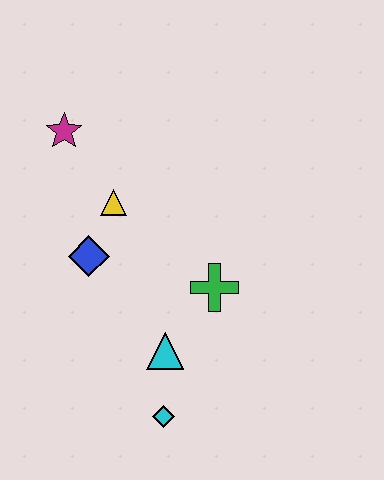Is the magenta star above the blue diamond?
Yes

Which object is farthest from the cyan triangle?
The magenta star is farthest from the cyan triangle.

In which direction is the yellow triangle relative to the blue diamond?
The yellow triangle is above the blue diamond.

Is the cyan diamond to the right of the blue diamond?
Yes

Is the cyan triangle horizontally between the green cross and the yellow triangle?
Yes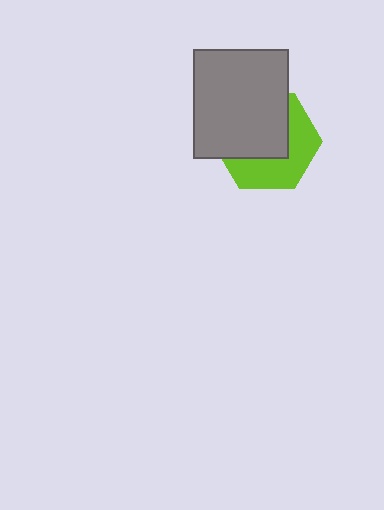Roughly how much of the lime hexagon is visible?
About half of it is visible (roughly 45%).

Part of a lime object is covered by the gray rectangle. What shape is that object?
It is a hexagon.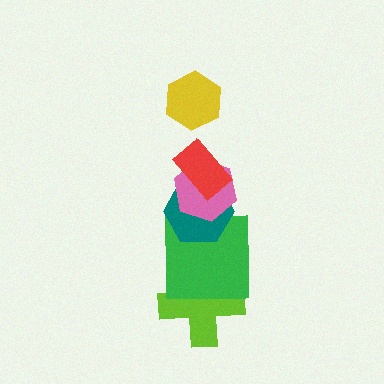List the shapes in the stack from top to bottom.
From top to bottom: the yellow hexagon, the red rectangle, the pink hexagon, the teal hexagon, the green square, the lime cross.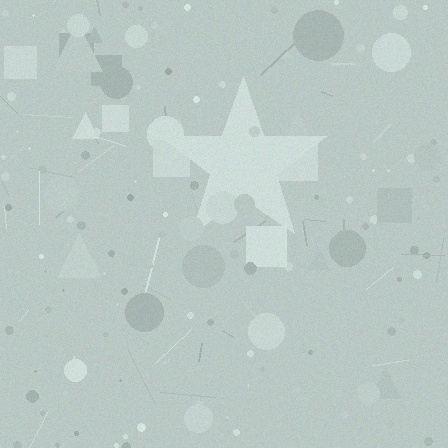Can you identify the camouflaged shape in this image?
The camouflaged shape is a star.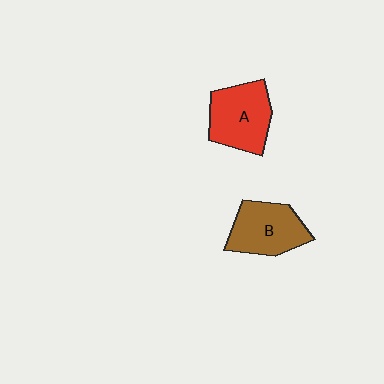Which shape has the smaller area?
Shape B (brown).